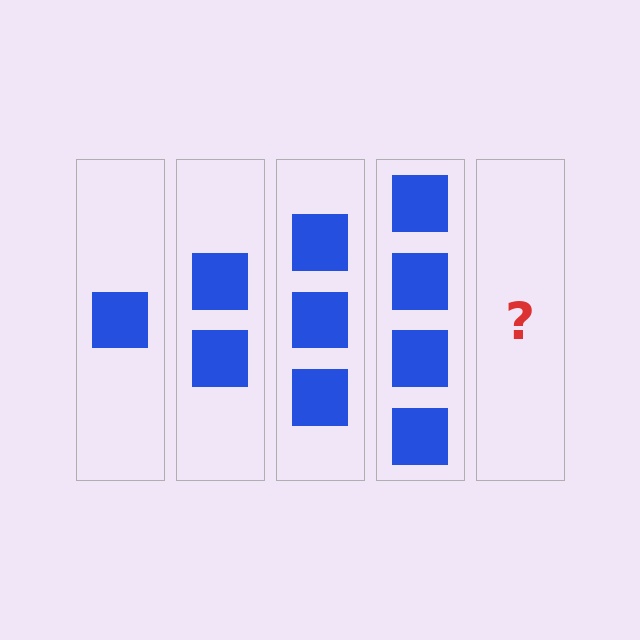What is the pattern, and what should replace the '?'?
The pattern is that each step adds one more square. The '?' should be 5 squares.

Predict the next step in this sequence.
The next step is 5 squares.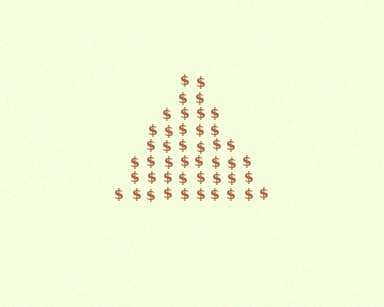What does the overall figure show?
The overall figure shows a triangle.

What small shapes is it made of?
It is made of small dollar signs.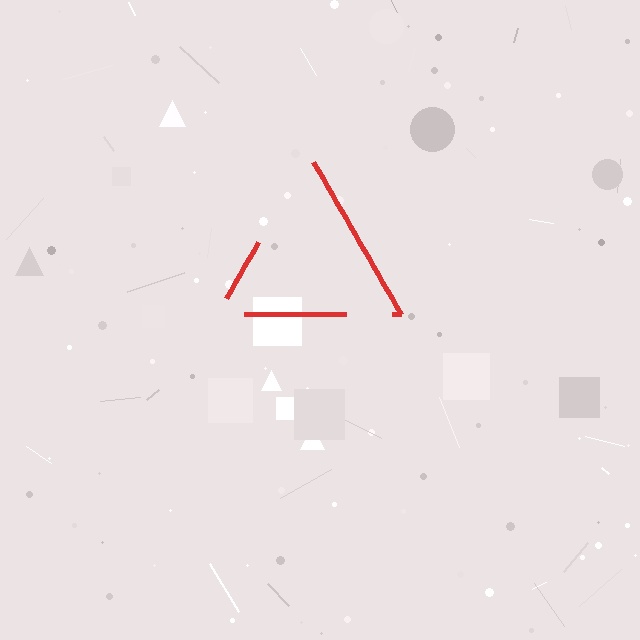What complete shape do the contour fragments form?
The contour fragments form a triangle.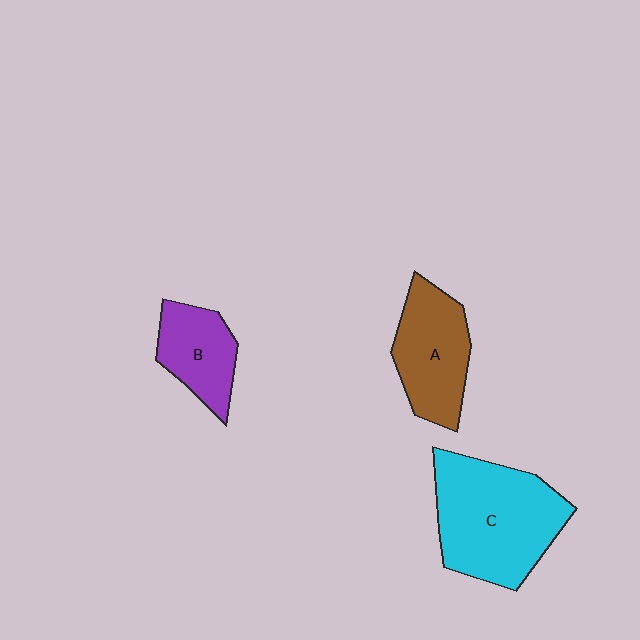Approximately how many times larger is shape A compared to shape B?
Approximately 1.4 times.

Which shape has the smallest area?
Shape B (purple).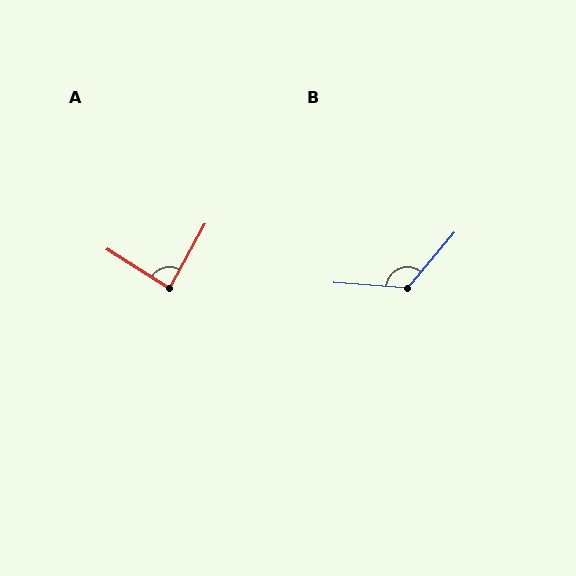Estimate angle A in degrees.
Approximately 87 degrees.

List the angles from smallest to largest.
A (87°), B (126°).